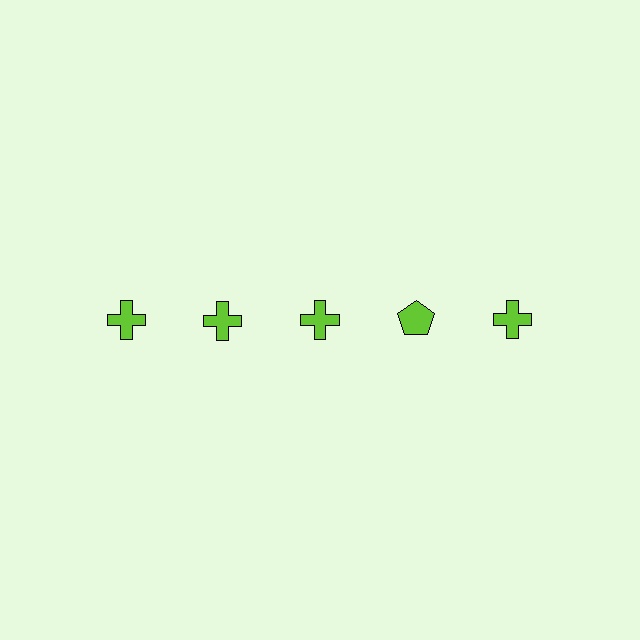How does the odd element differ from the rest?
It has a different shape: pentagon instead of cross.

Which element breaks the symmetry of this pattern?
The lime pentagon in the top row, second from right column breaks the symmetry. All other shapes are lime crosses.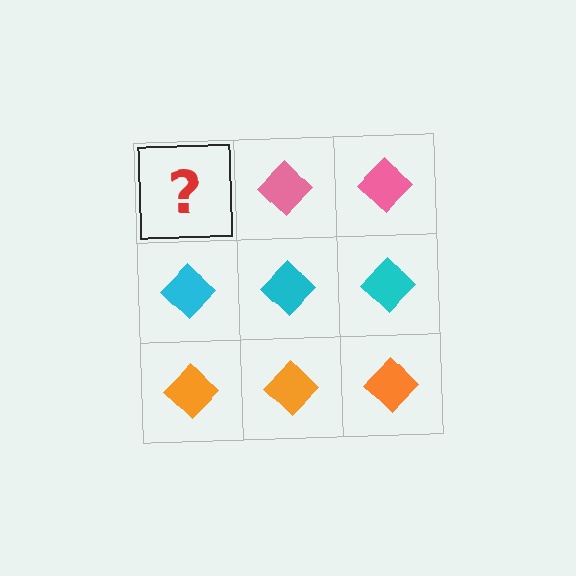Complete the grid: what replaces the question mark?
The question mark should be replaced with a pink diamond.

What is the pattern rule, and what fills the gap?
The rule is that each row has a consistent color. The gap should be filled with a pink diamond.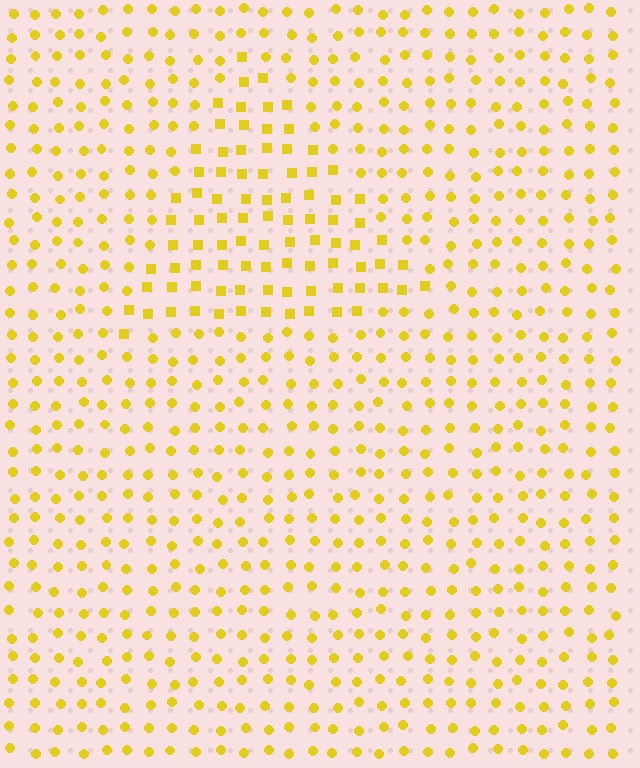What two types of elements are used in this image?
The image uses squares inside the triangle region and circles outside it.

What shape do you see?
I see a triangle.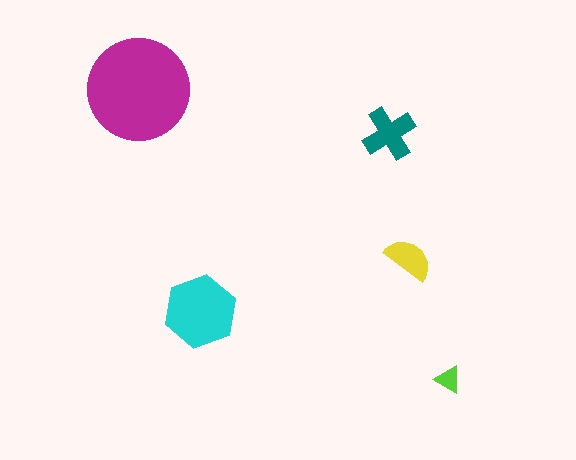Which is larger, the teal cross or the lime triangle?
The teal cross.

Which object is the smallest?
The lime triangle.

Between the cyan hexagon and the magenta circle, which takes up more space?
The magenta circle.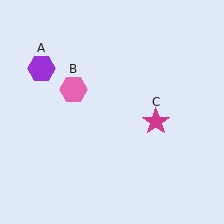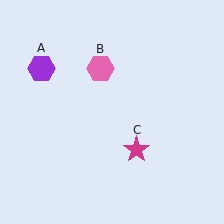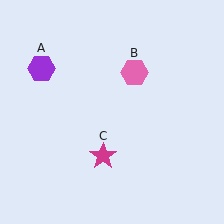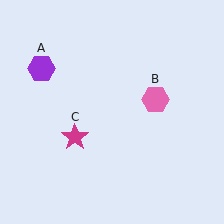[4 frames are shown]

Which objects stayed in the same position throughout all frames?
Purple hexagon (object A) remained stationary.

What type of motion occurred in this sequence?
The pink hexagon (object B), magenta star (object C) rotated clockwise around the center of the scene.